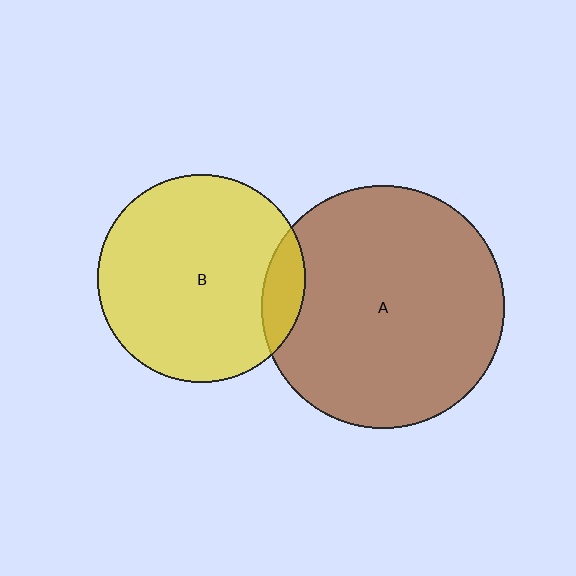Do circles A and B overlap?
Yes.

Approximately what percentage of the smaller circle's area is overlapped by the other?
Approximately 10%.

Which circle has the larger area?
Circle A (brown).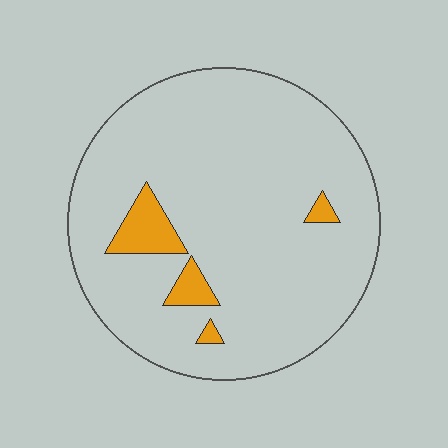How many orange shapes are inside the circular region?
4.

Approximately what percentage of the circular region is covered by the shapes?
Approximately 5%.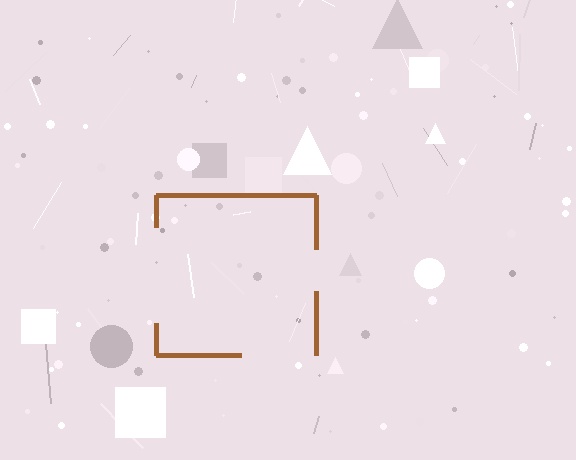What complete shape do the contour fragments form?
The contour fragments form a square.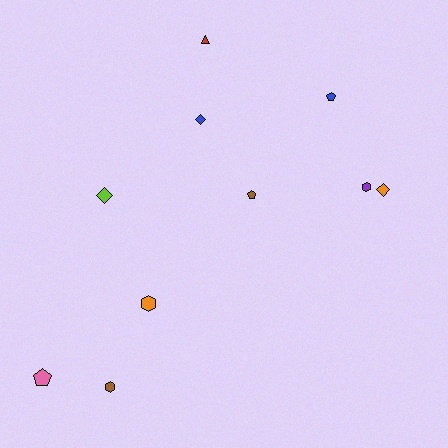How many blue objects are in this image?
There are 2 blue objects.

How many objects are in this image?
There are 10 objects.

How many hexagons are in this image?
There are 3 hexagons.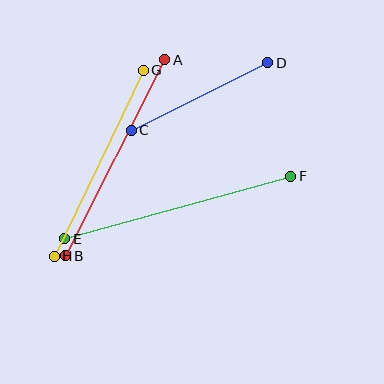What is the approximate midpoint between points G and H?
The midpoint is at approximately (99, 163) pixels.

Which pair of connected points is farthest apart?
Points E and F are farthest apart.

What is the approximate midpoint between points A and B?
The midpoint is at approximately (115, 158) pixels.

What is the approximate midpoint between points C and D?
The midpoint is at approximately (199, 96) pixels.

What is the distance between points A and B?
The distance is approximately 220 pixels.